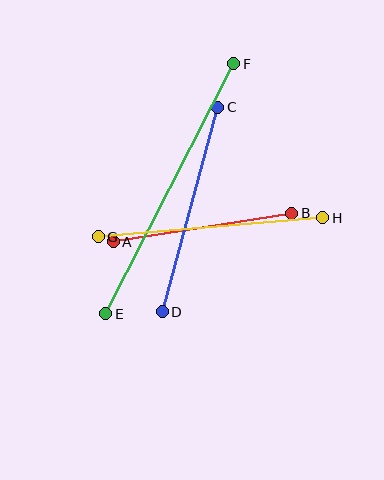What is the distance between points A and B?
The distance is approximately 181 pixels.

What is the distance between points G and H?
The distance is approximately 225 pixels.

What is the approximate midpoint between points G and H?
The midpoint is at approximately (210, 227) pixels.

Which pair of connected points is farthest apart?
Points E and F are farthest apart.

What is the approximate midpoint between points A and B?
The midpoint is at approximately (202, 227) pixels.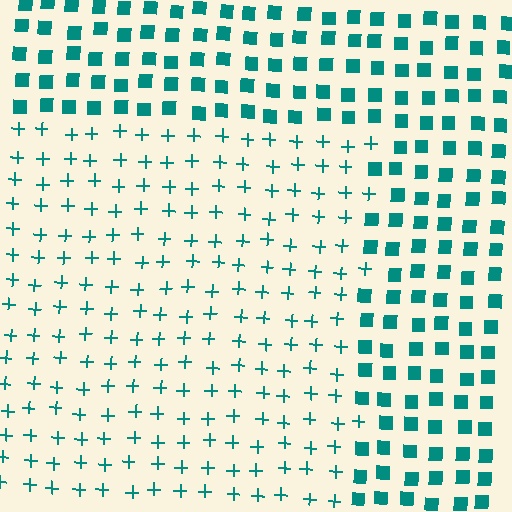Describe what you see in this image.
The image is filled with small teal elements arranged in a uniform grid. A rectangle-shaped region contains plus signs, while the surrounding area contains squares. The boundary is defined purely by the change in element shape.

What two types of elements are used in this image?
The image uses plus signs inside the rectangle region and squares outside it.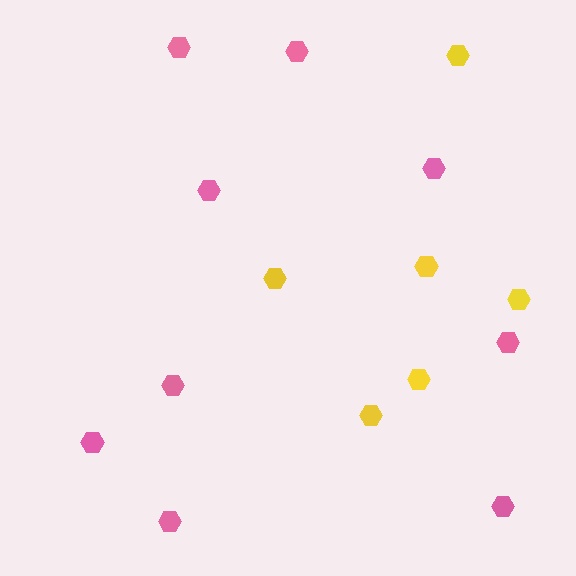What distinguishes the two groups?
There are 2 groups: one group of yellow hexagons (6) and one group of pink hexagons (9).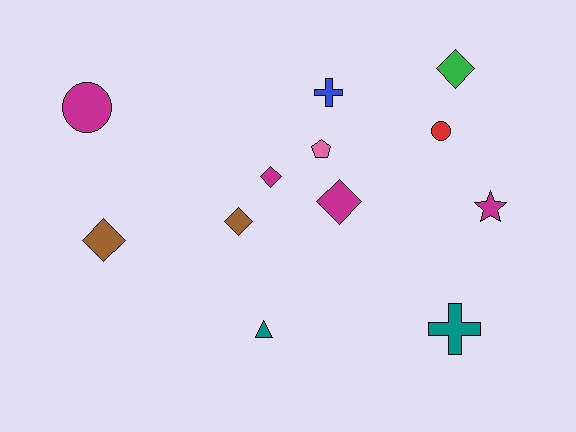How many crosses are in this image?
There are 2 crosses.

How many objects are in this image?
There are 12 objects.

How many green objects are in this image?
There is 1 green object.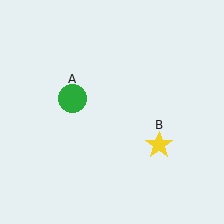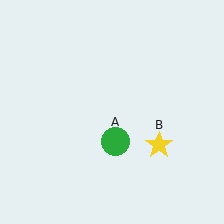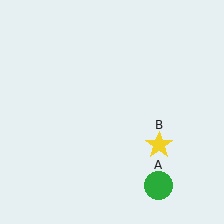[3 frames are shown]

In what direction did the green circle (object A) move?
The green circle (object A) moved down and to the right.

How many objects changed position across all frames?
1 object changed position: green circle (object A).